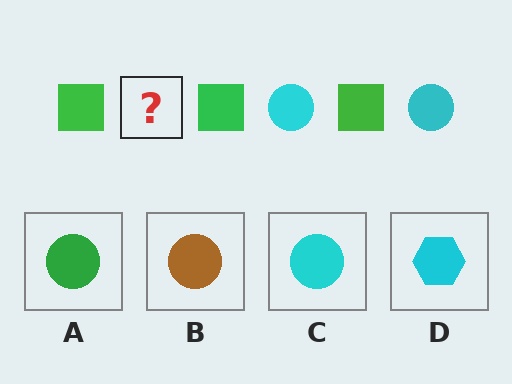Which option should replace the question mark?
Option C.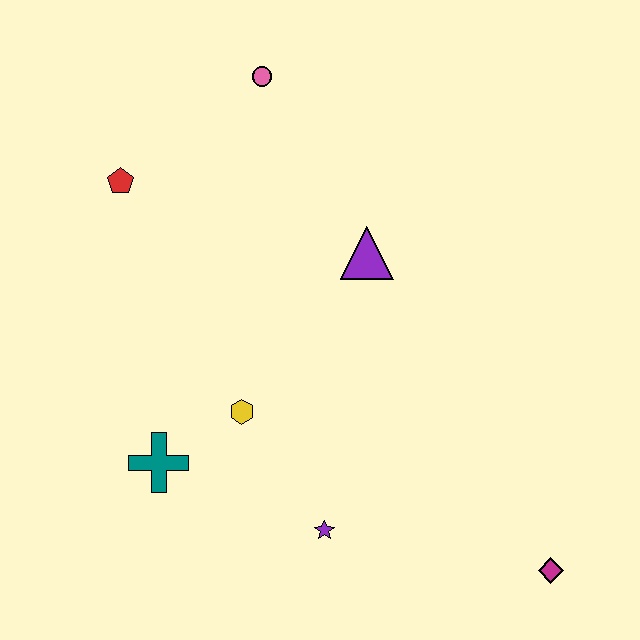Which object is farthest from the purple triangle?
The magenta diamond is farthest from the purple triangle.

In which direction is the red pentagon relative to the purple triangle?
The red pentagon is to the left of the purple triangle.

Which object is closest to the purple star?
The yellow hexagon is closest to the purple star.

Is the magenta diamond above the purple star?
No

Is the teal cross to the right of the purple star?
No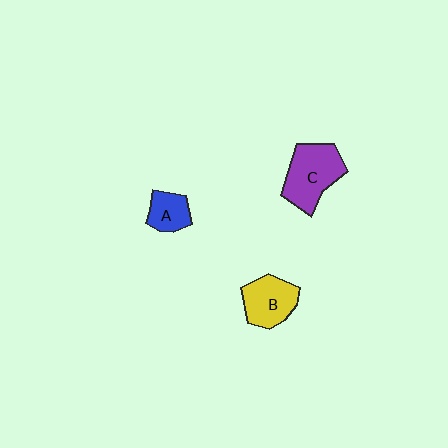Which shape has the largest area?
Shape C (purple).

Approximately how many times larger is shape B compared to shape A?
Approximately 1.6 times.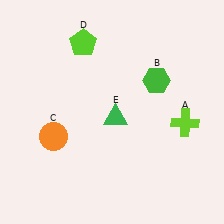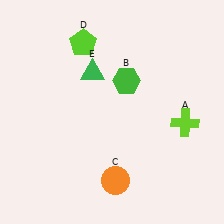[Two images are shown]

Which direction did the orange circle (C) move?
The orange circle (C) moved right.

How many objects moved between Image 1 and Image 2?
3 objects moved between the two images.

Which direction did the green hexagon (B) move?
The green hexagon (B) moved left.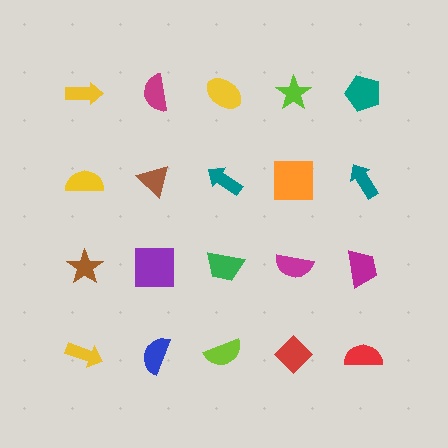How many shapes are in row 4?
5 shapes.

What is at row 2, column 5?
A teal arrow.